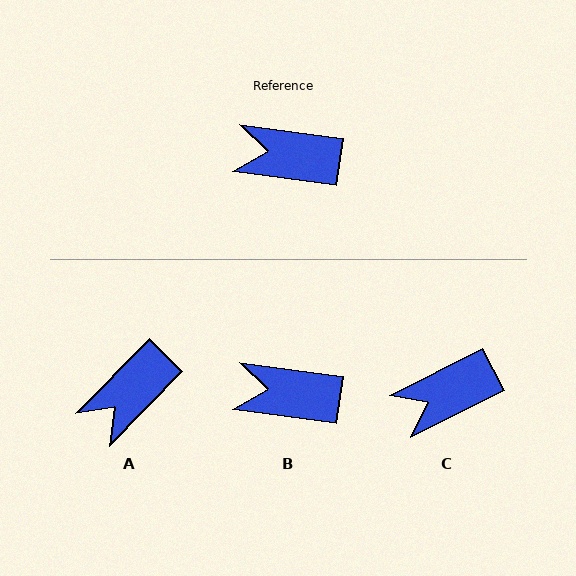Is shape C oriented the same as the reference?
No, it is off by about 34 degrees.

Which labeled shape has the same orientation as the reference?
B.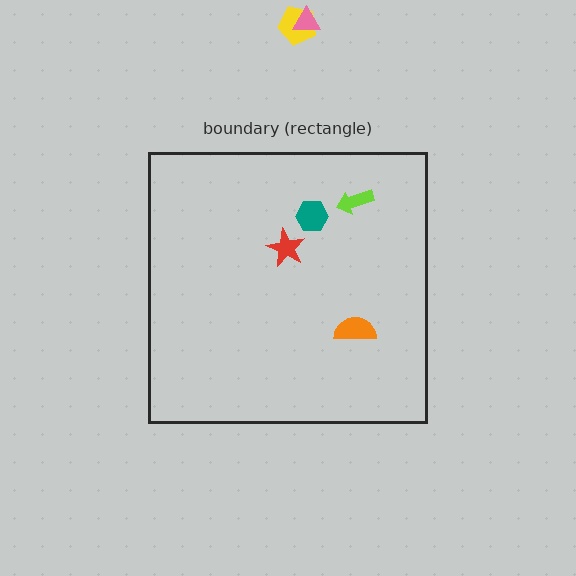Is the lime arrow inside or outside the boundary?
Inside.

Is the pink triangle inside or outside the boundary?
Outside.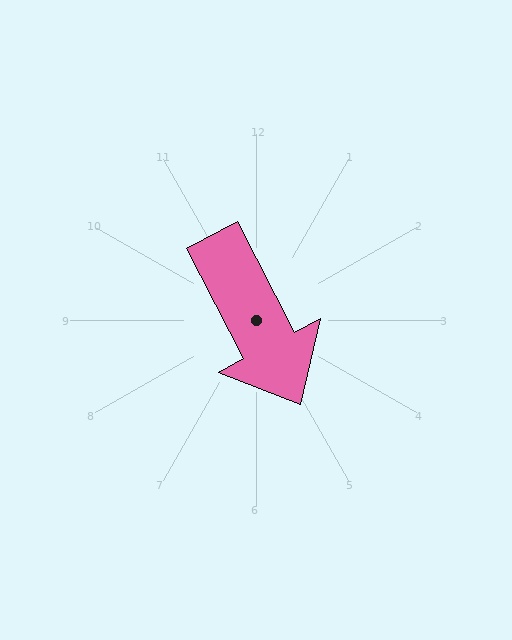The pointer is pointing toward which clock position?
Roughly 5 o'clock.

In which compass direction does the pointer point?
Southeast.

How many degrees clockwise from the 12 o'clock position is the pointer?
Approximately 152 degrees.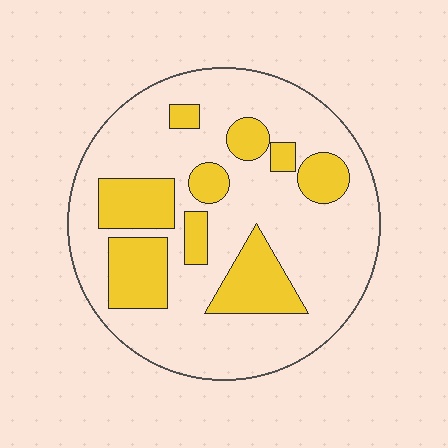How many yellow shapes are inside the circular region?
9.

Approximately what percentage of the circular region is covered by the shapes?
Approximately 25%.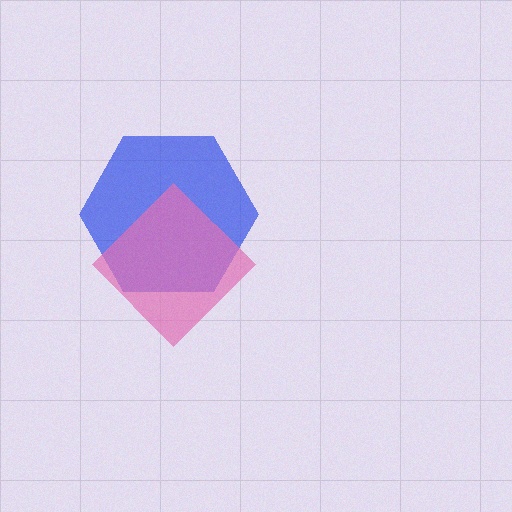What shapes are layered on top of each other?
The layered shapes are: a blue hexagon, a pink diamond.